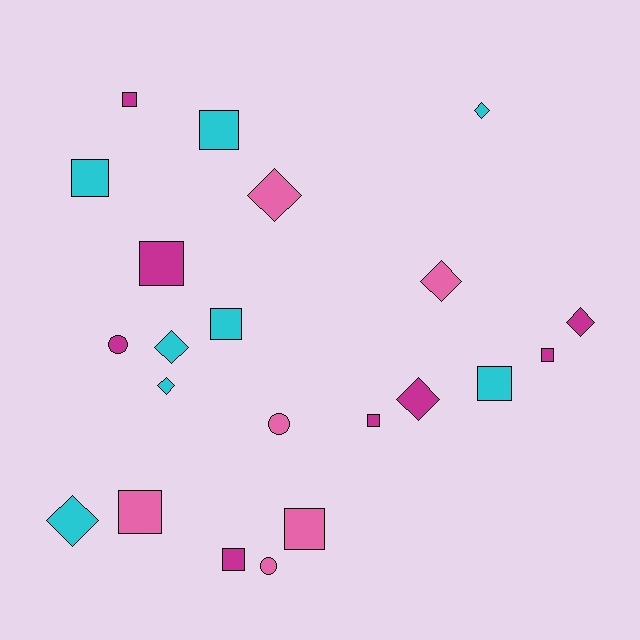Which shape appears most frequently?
Square, with 11 objects.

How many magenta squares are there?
There are 5 magenta squares.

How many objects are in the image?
There are 22 objects.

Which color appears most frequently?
Magenta, with 8 objects.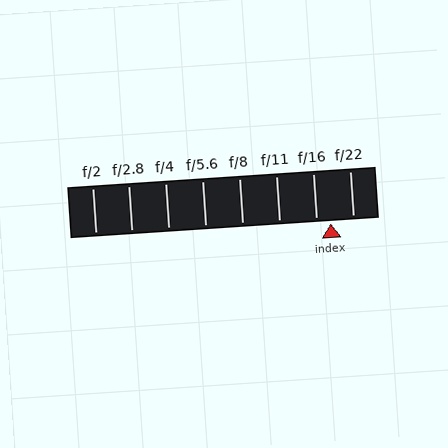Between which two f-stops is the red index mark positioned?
The index mark is between f/16 and f/22.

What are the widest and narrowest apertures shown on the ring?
The widest aperture shown is f/2 and the narrowest is f/22.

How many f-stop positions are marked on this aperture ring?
There are 8 f-stop positions marked.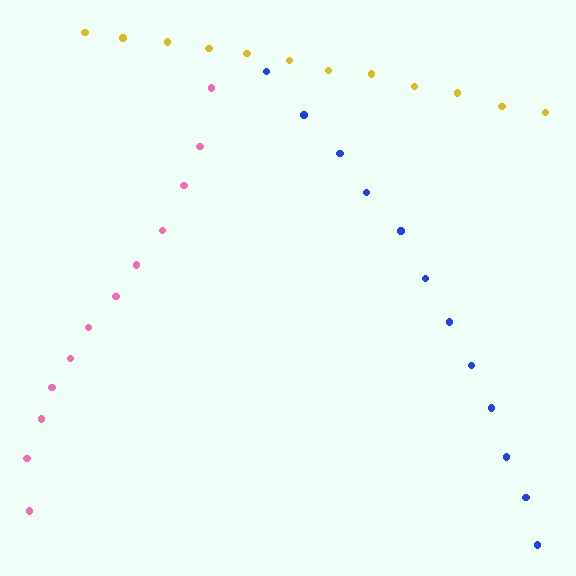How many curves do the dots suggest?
There are 3 distinct paths.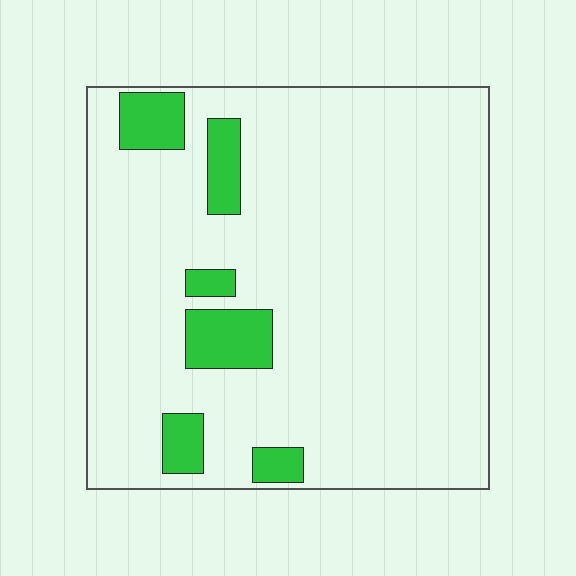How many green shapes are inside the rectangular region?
6.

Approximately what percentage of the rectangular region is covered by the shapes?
Approximately 10%.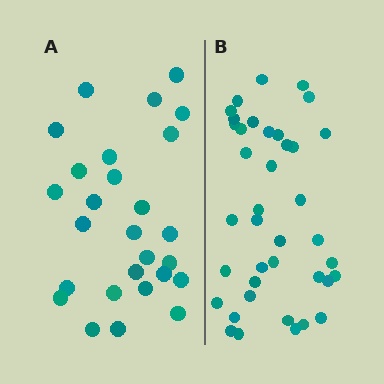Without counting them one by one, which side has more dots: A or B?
Region B (the right region) has more dots.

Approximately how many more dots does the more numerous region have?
Region B has roughly 12 or so more dots than region A.